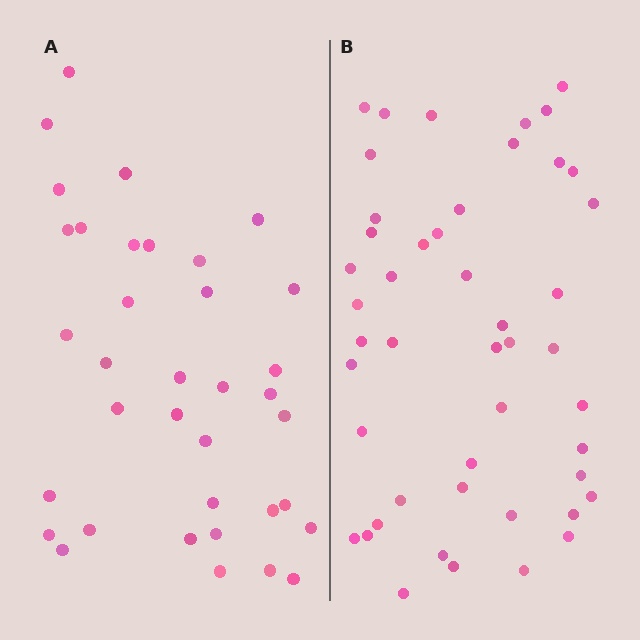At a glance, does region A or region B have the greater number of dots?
Region B (the right region) has more dots.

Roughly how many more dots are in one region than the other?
Region B has roughly 12 or so more dots than region A.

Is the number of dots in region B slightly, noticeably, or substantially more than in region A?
Region B has noticeably more, but not dramatically so. The ratio is roughly 1.3 to 1.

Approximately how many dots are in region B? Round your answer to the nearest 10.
About 50 dots. (The exact count is 47, which rounds to 50.)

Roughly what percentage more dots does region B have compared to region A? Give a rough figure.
About 30% more.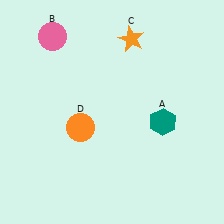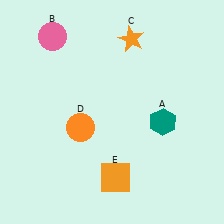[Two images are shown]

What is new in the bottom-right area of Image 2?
An orange square (E) was added in the bottom-right area of Image 2.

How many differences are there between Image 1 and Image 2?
There is 1 difference between the two images.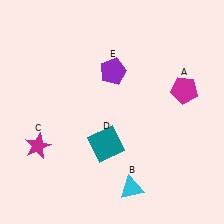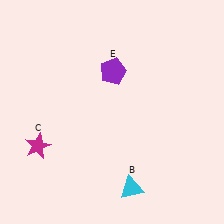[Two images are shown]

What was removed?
The teal square (D), the magenta pentagon (A) were removed in Image 2.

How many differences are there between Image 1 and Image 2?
There are 2 differences between the two images.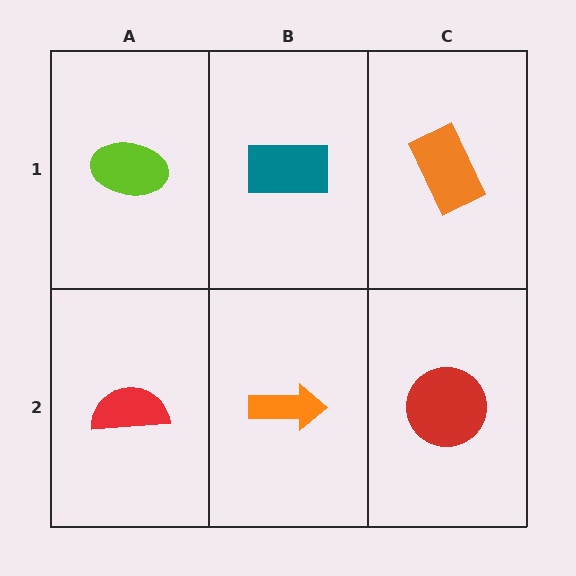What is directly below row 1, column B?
An orange arrow.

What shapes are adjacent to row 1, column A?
A red semicircle (row 2, column A), a teal rectangle (row 1, column B).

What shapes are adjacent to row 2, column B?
A teal rectangle (row 1, column B), a red semicircle (row 2, column A), a red circle (row 2, column C).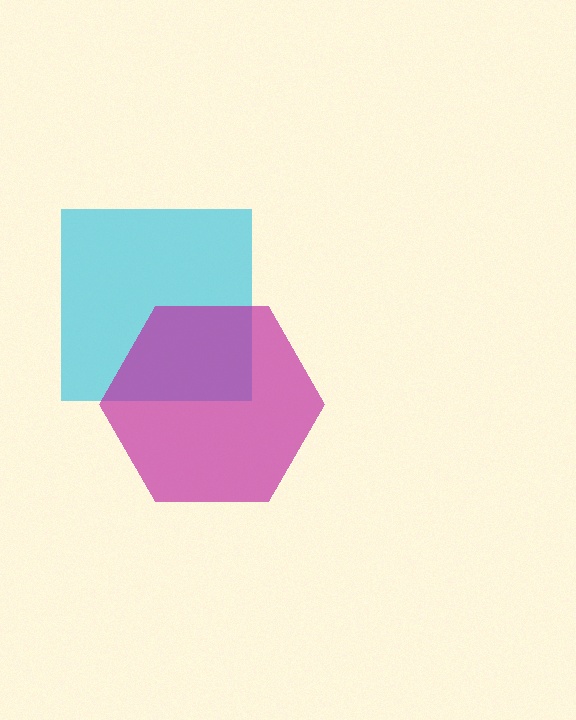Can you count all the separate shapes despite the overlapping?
Yes, there are 2 separate shapes.